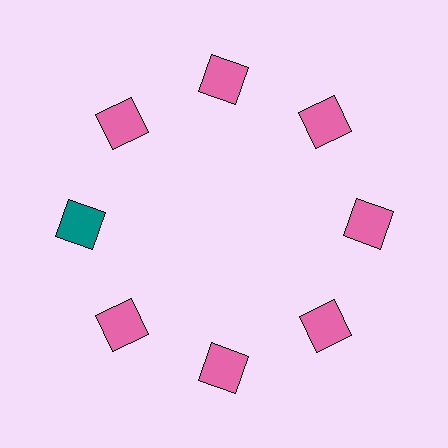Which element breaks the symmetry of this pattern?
The teal square at roughly the 9 o'clock position breaks the symmetry. All other shapes are pink squares.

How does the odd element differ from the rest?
It has a different color: teal instead of pink.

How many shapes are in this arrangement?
There are 8 shapes arranged in a ring pattern.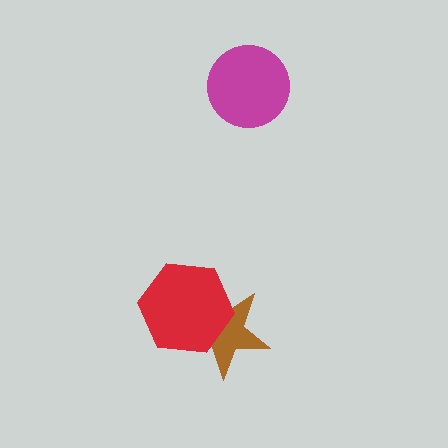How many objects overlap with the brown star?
1 object overlaps with the brown star.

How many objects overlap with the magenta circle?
0 objects overlap with the magenta circle.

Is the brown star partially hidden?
Yes, it is partially covered by another shape.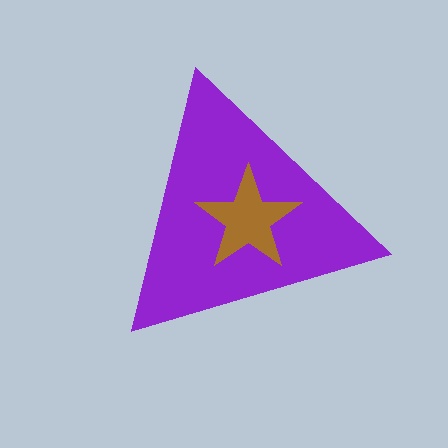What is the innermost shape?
The brown star.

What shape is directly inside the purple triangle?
The brown star.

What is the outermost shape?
The purple triangle.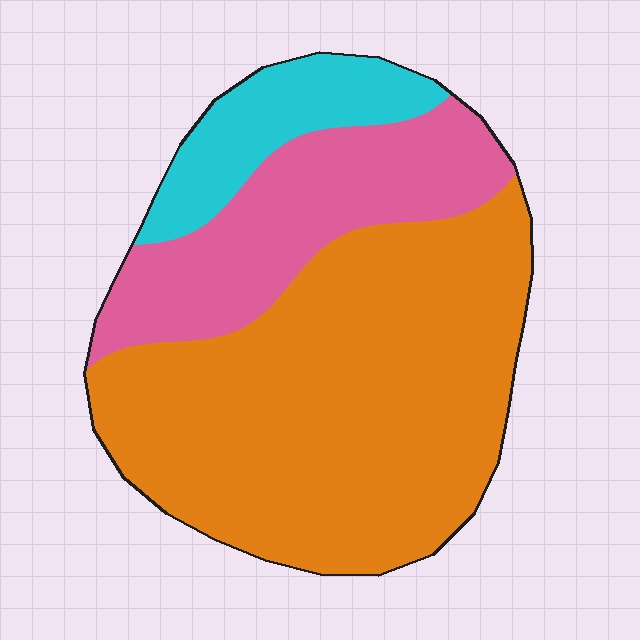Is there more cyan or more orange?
Orange.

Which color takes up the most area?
Orange, at roughly 60%.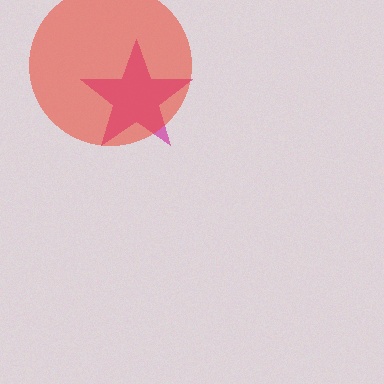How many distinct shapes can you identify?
There are 2 distinct shapes: a magenta star, a red circle.